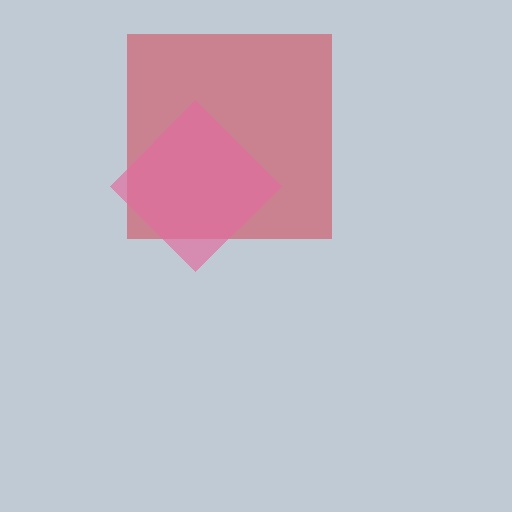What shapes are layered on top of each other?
The layered shapes are: a red square, a pink diamond.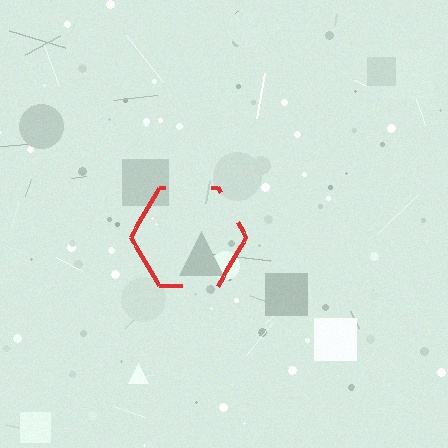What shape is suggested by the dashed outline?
The dashed outline suggests a hexagon.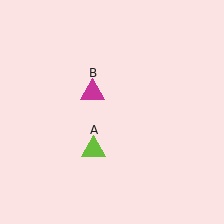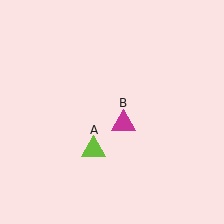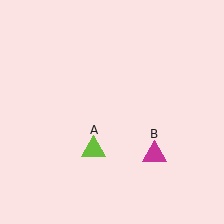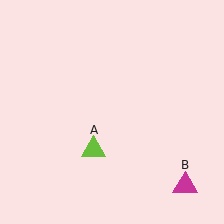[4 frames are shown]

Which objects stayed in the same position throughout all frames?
Lime triangle (object A) remained stationary.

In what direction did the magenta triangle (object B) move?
The magenta triangle (object B) moved down and to the right.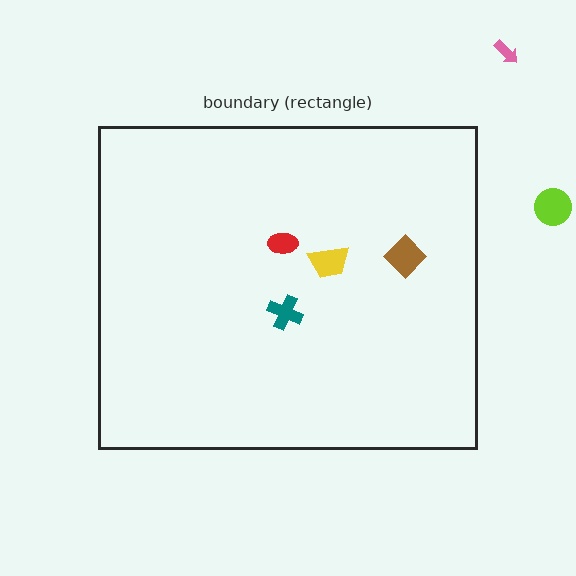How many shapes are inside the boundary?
4 inside, 2 outside.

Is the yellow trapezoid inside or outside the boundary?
Inside.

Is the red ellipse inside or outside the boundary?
Inside.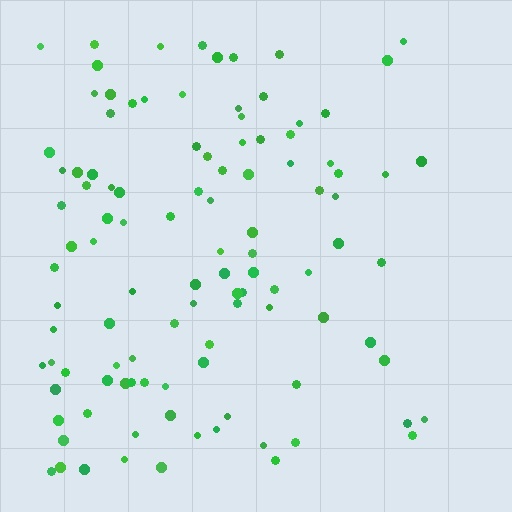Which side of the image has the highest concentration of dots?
The left.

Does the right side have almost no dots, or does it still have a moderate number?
Still a moderate number, just noticeably fewer than the left.